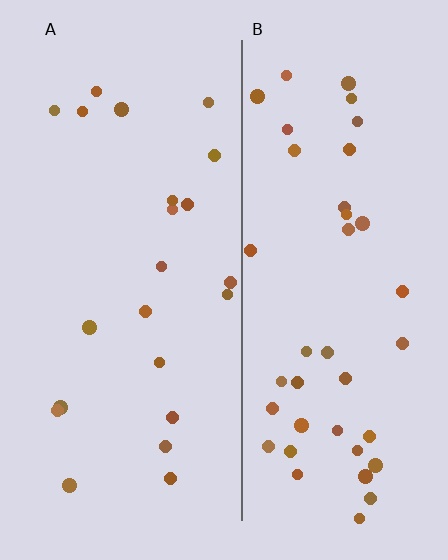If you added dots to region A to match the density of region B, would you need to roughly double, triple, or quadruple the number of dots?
Approximately double.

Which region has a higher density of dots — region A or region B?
B (the right).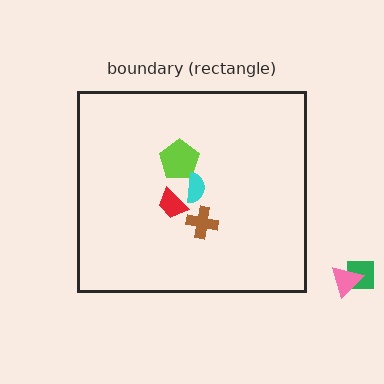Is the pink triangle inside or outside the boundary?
Outside.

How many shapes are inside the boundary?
4 inside, 2 outside.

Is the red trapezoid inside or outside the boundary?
Inside.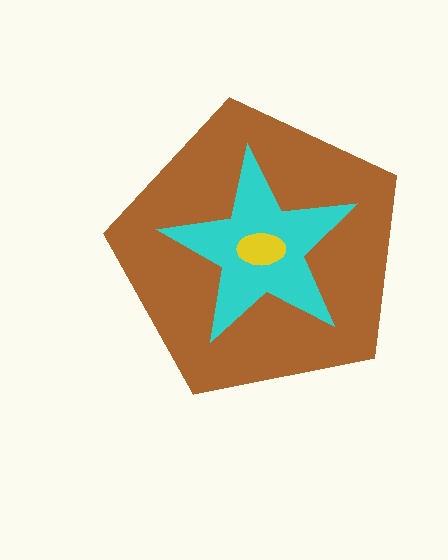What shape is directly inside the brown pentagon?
The cyan star.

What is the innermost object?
The yellow ellipse.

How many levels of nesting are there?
3.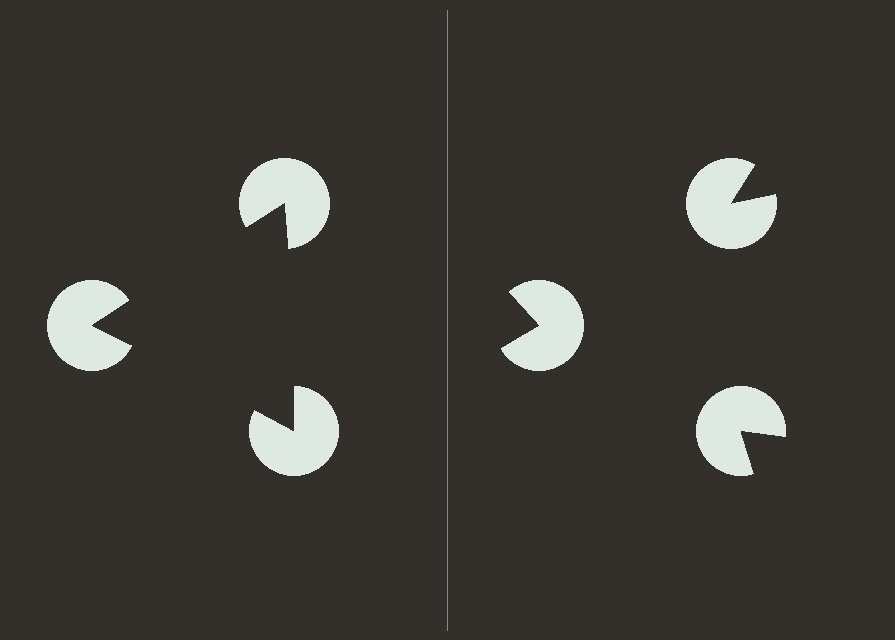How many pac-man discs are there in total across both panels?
6 — 3 on each side.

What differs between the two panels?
The pac-man discs are positioned identically on both sides; only the wedge orientations differ. On the left they align to a triangle; on the right they are misaligned.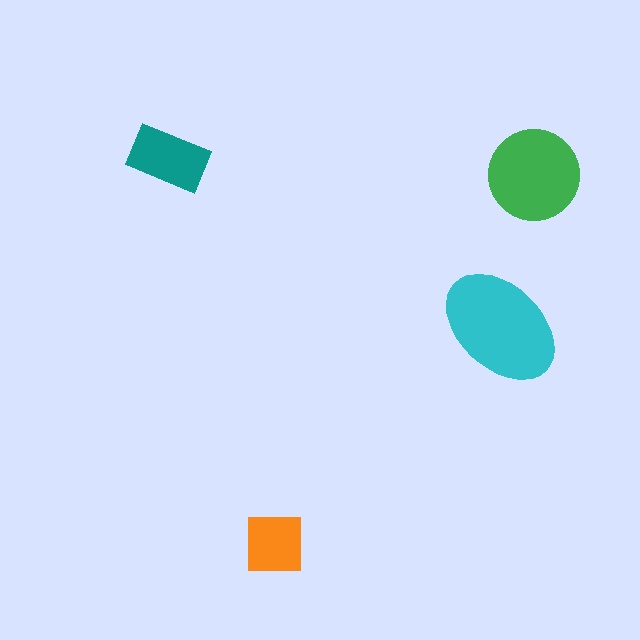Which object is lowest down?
The orange square is bottommost.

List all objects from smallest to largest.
The orange square, the teal rectangle, the green circle, the cyan ellipse.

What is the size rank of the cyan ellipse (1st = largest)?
1st.